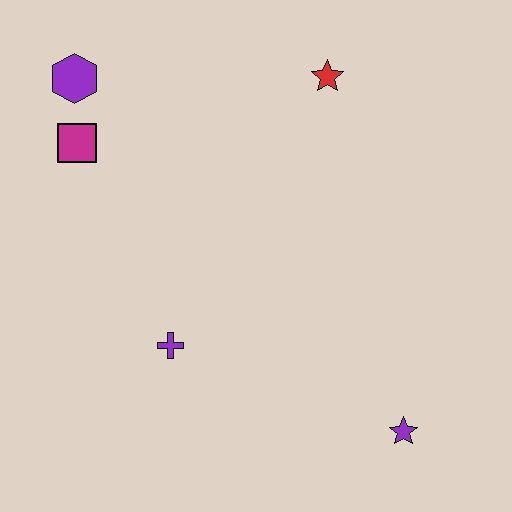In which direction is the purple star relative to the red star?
The purple star is below the red star.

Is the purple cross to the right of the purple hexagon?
Yes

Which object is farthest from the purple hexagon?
The purple star is farthest from the purple hexagon.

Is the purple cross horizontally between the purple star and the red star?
No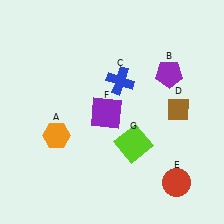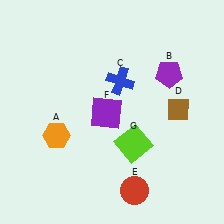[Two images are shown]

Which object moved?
The red circle (E) moved left.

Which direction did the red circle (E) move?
The red circle (E) moved left.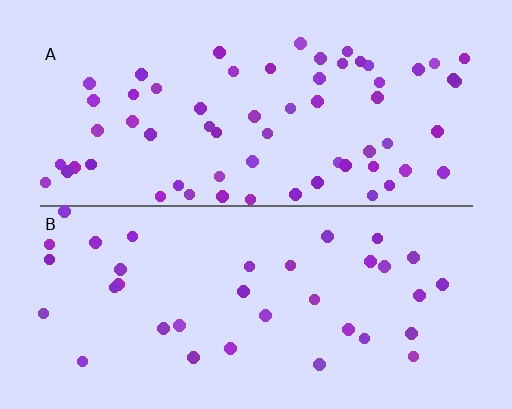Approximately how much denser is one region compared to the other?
Approximately 1.8× — region A over region B.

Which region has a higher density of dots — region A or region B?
A (the top).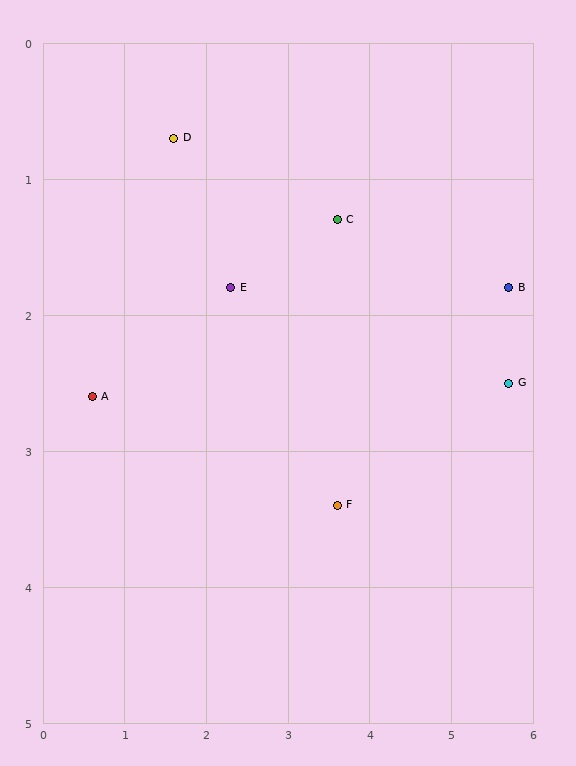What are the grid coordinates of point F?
Point F is at approximately (3.6, 3.4).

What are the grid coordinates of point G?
Point G is at approximately (5.7, 2.5).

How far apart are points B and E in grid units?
Points B and E are about 3.4 grid units apart.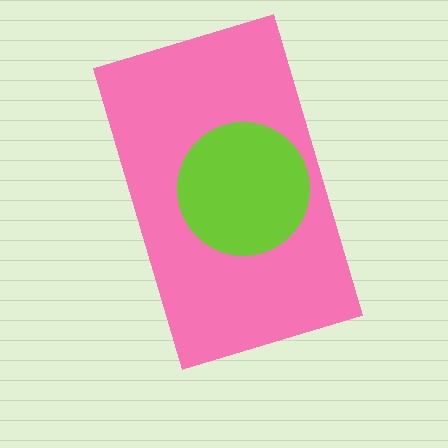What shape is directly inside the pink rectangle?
The lime circle.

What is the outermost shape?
The pink rectangle.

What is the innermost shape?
The lime circle.